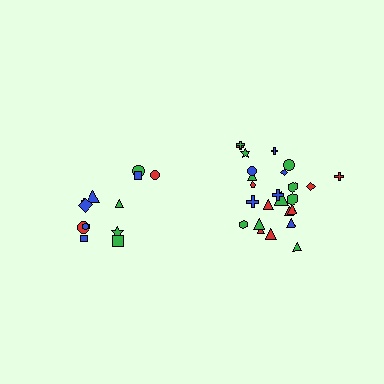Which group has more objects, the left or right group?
The right group.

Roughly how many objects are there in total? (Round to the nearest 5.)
Roughly 35 objects in total.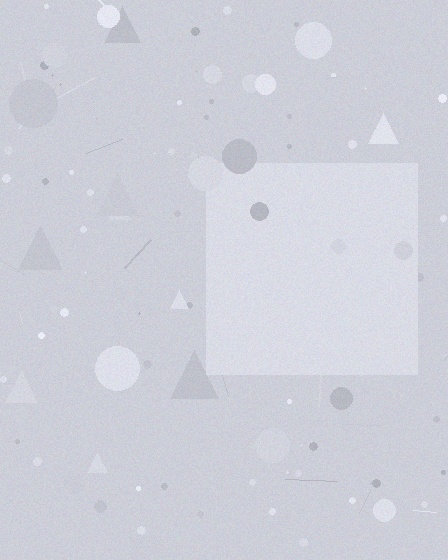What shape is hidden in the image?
A square is hidden in the image.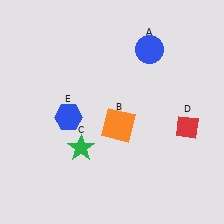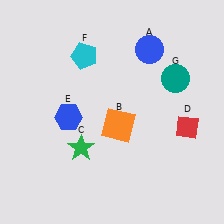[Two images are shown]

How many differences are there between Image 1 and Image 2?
There are 2 differences between the two images.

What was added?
A cyan pentagon (F), a teal circle (G) were added in Image 2.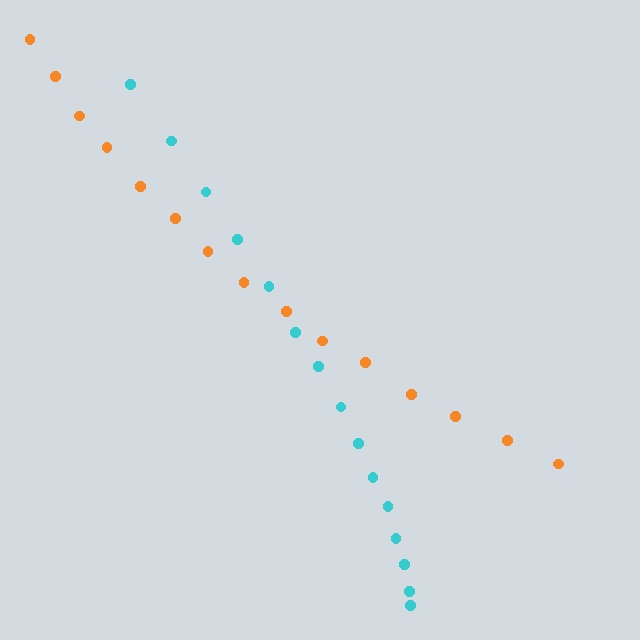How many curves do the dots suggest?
There are 2 distinct paths.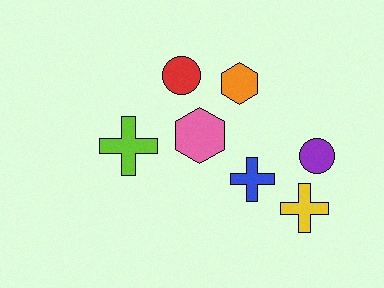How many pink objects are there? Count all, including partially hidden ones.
There is 1 pink object.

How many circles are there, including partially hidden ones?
There are 2 circles.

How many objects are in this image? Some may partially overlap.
There are 7 objects.